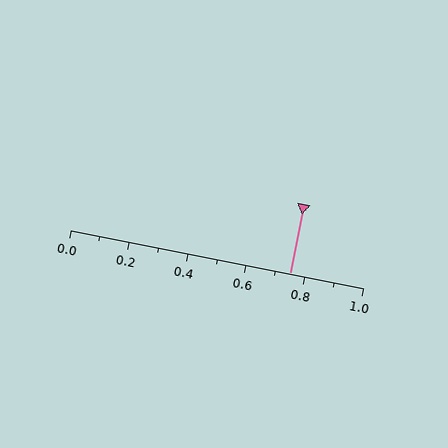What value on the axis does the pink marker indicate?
The marker indicates approximately 0.75.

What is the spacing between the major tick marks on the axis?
The major ticks are spaced 0.2 apart.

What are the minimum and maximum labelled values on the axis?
The axis runs from 0.0 to 1.0.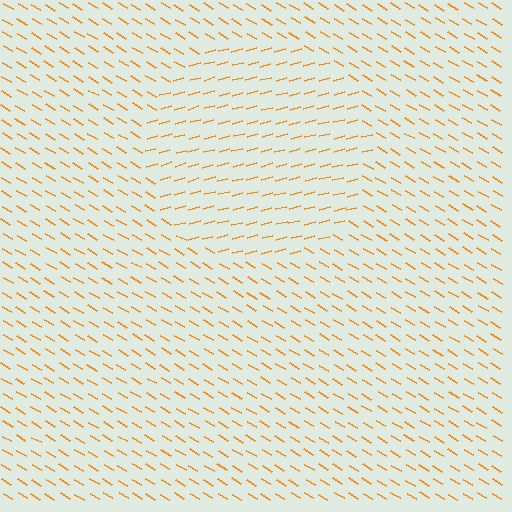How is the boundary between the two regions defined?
The boundary is defined purely by a change in line orientation (approximately 45 degrees difference). All lines are the same color and thickness.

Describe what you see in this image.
The image is filled with small orange line segments. A circle region in the image has lines oriented differently from the surrounding lines, creating a visible texture boundary.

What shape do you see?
I see a circle.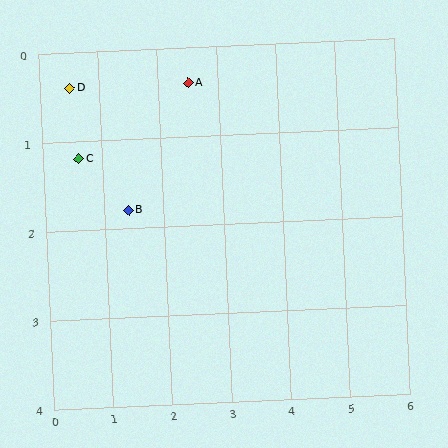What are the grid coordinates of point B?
Point B is at approximately (1.4, 1.8).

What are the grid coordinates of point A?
Point A is at approximately (2.5, 0.4).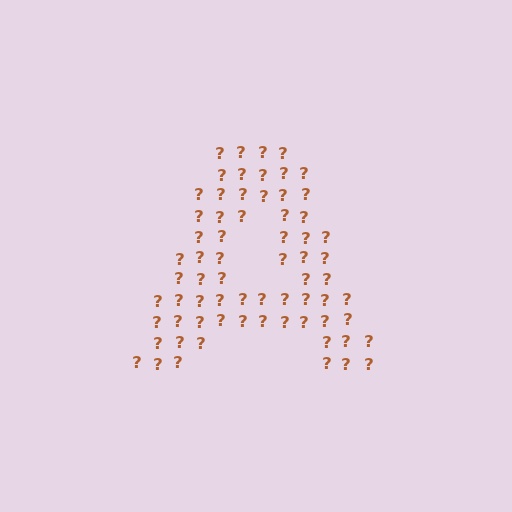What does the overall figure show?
The overall figure shows the letter A.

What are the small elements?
The small elements are question marks.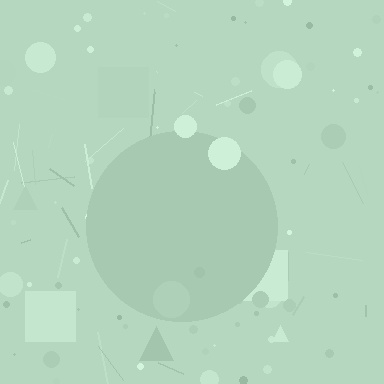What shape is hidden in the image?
A circle is hidden in the image.